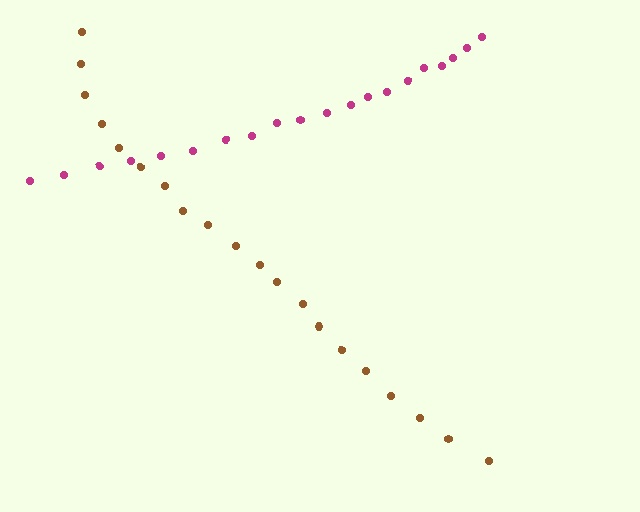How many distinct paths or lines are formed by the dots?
There are 2 distinct paths.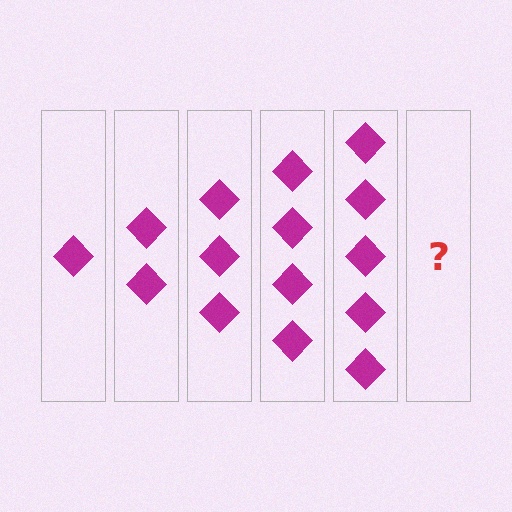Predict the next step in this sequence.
The next step is 6 diamonds.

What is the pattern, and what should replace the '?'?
The pattern is that each step adds one more diamond. The '?' should be 6 diamonds.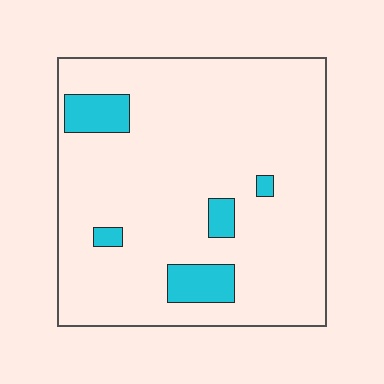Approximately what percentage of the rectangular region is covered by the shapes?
Approximately 10%.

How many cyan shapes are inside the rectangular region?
5.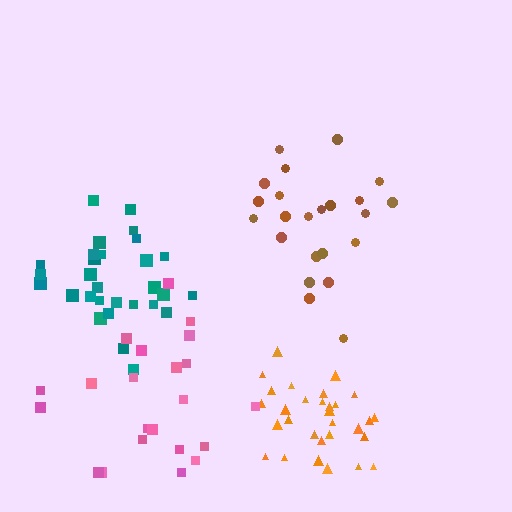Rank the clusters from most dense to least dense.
orange, teal, brown, pink.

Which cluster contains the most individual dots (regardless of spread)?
Orange (30).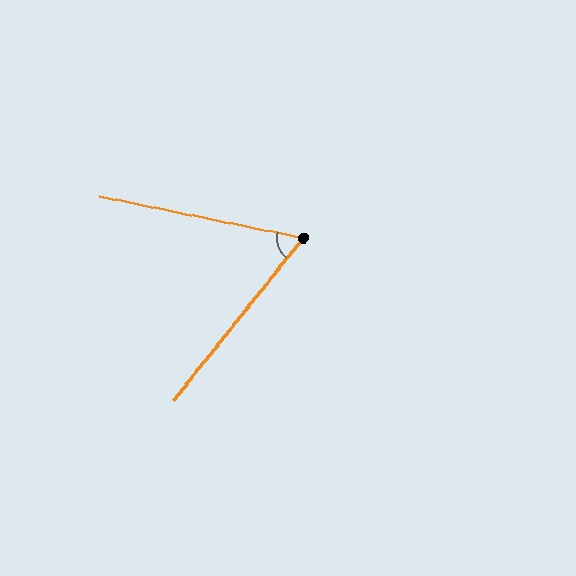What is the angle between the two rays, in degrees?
Approximately 63 degrees.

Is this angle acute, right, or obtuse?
It is acute.